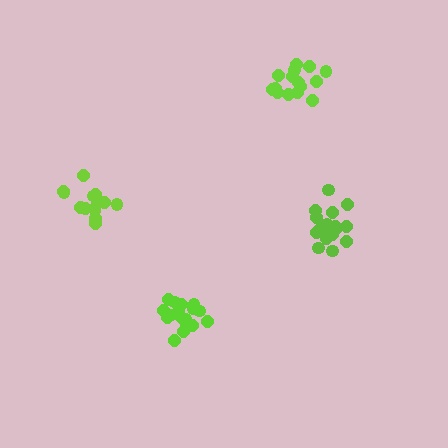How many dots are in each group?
Group 1: 15 dots, Group 2: 18 dots, Group 3: 15 dots, Group 4: 18 dots (66 total).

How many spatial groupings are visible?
There are 4 spatial groupings.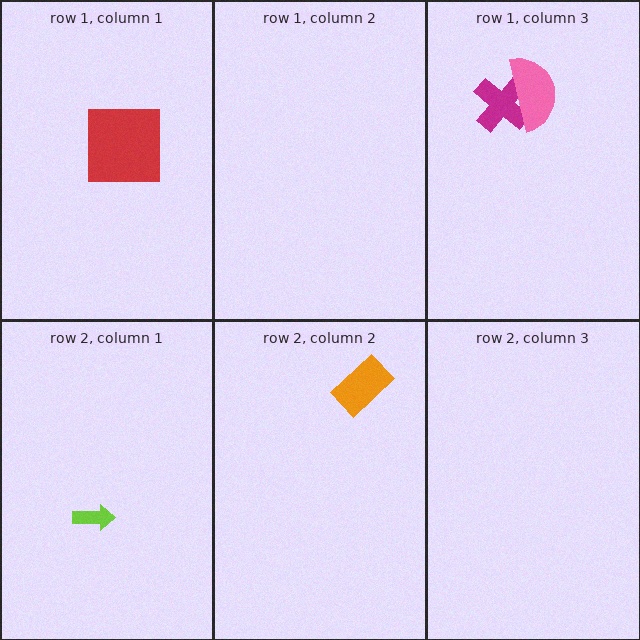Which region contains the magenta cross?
The row 1, column 3 region.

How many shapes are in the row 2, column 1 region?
1.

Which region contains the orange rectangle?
The row 2, column 2 region.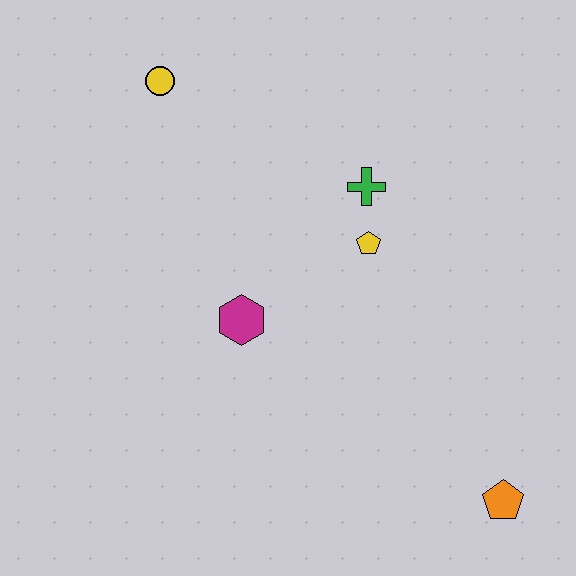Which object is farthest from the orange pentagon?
The yellow circle is farthest from the orange pentagon.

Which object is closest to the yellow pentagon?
The green cross is closest to the yellow pentagon.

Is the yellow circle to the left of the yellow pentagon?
Yes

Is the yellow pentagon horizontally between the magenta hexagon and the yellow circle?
No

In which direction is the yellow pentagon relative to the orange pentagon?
The yellow pentagon is above the orange pentagon.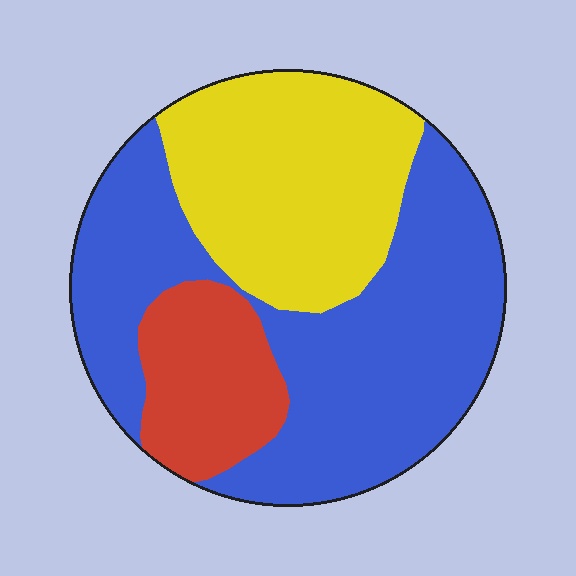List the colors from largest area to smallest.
From largest to smallest: blue, yellow, red.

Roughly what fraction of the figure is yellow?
Yellow takes up about one third (1/3) of the figure.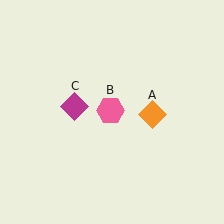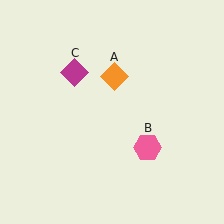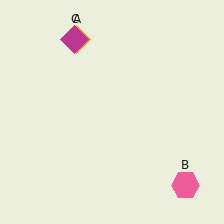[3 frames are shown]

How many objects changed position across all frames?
3 objects changed position: orange diamond (object A), pink hexagon (object B), magenta diamond (object C).